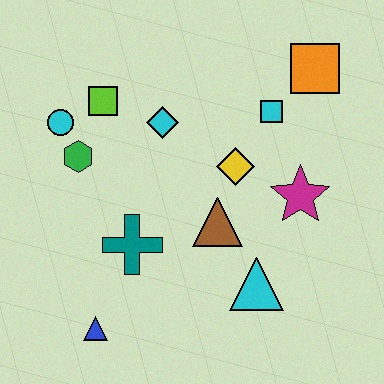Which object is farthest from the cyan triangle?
The cyan circle is farthest from the cyan triangle.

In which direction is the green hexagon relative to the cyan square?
The green hexagon is to the left of the cyan square.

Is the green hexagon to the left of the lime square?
Yes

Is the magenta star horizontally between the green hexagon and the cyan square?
No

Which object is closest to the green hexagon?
The cyan circle is closest to the green hexagon.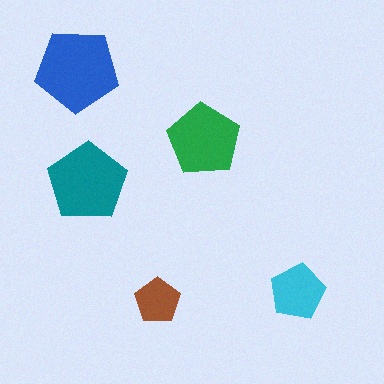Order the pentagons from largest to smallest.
the blue one, the teal one, the green one, the cyan one, the brown one.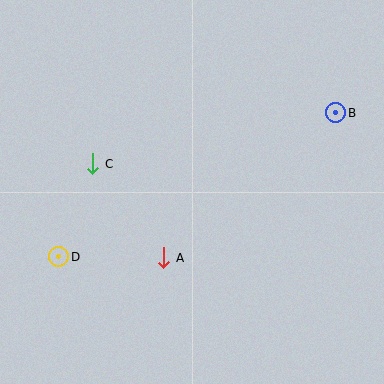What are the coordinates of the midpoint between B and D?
The midpoint between B and D is at (197, 185).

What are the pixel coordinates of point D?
Point D is at (59, 257).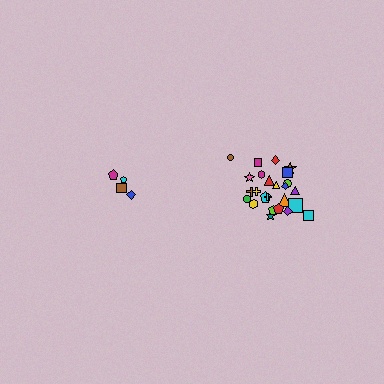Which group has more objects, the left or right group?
The right group.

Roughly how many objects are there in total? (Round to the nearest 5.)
Roughly 30 objects in total.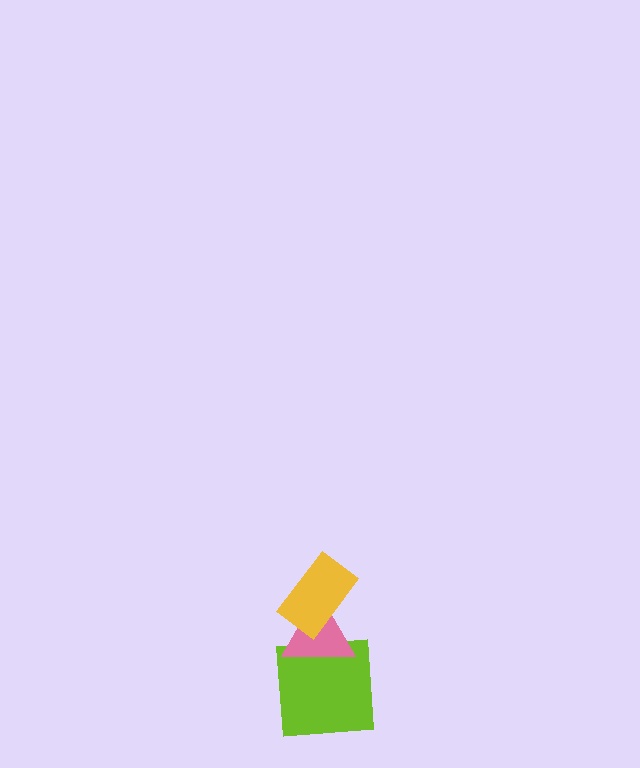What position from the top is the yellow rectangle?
The yellow rectangle is 1st from the top.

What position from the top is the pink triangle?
The pink triangle is 2nd from the top.